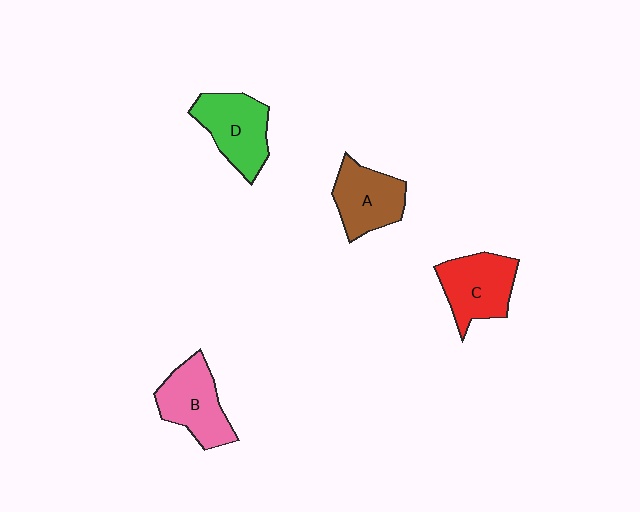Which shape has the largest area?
Shape D (green).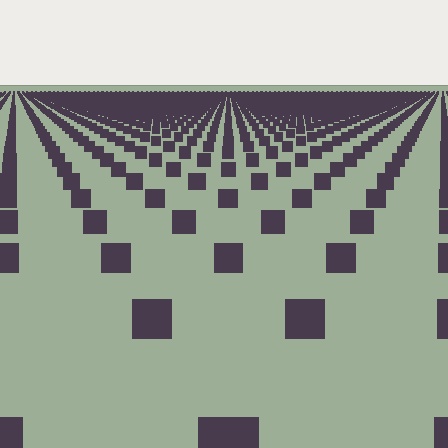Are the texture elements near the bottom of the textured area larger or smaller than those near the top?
Larger. Near the bottom, elements are closer to the viewer and appear at a bigger on-screen size.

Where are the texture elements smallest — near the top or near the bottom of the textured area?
Near the top.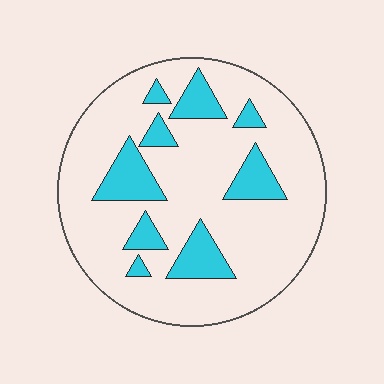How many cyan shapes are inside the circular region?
9.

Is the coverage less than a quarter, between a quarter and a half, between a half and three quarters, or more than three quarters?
Less than a quarter.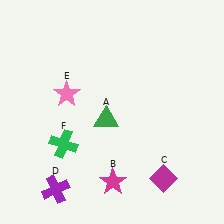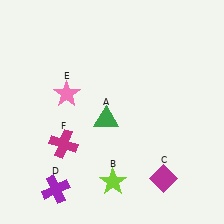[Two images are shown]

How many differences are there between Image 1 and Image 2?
There are 2 differences between the two images.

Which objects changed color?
B changed from magenta to lime. F changed from green to magenta.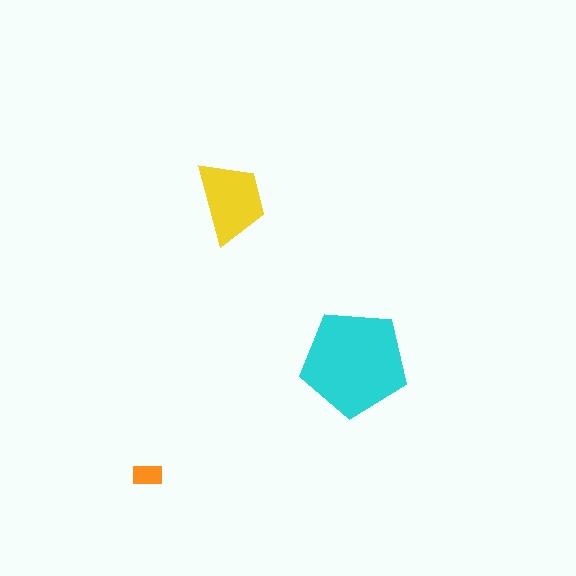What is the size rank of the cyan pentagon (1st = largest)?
1st.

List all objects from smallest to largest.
The orange rectangle, the yellow trapezoid, the cyan pentagon.